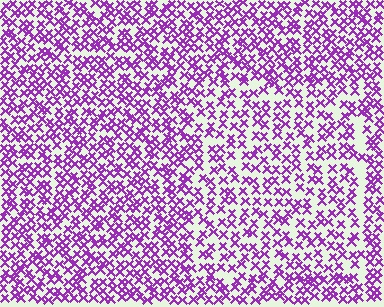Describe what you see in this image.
The image contains small purple elements arranged at two different densities. A rectangle-shaped region is visible where the elements are less densely packed than the surrounding area.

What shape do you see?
I see a rectangle.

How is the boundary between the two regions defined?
The boundary is defined by a change in element density (approximately 1.5x ratio). All elements are the same color, size, and shape.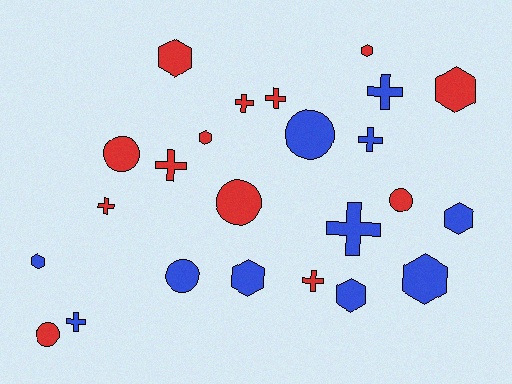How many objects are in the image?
There are 24 objects.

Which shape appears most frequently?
Hexagon, with 9 objects.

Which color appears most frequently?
Red, with 13 objects.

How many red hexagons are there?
There are 4 red hexagons.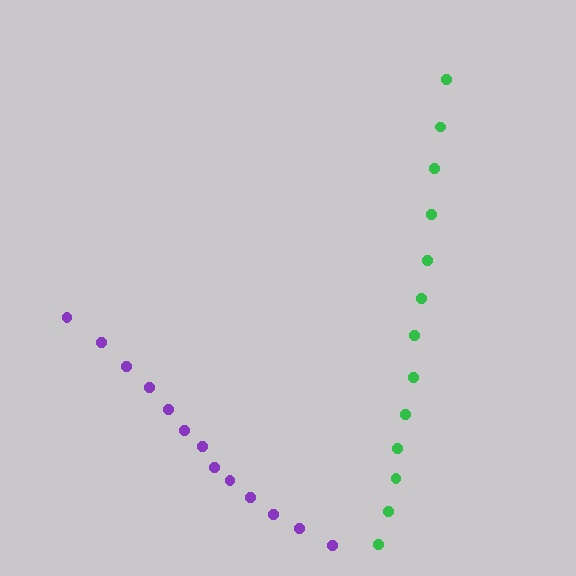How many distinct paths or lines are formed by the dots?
There are 2 distinct paths.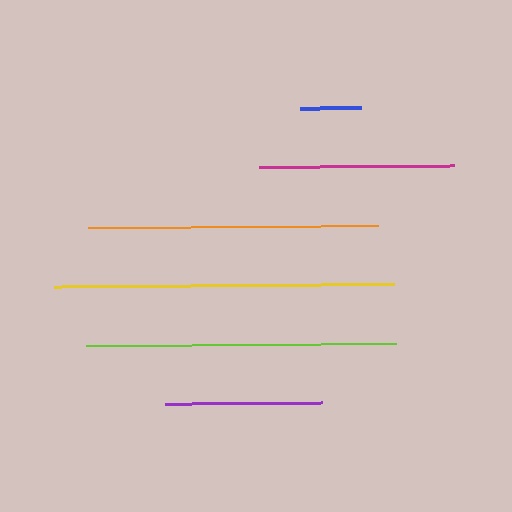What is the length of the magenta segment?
The magenta segment is approximately 195 pixels long.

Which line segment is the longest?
The yellow line is the longest at approximately 341 pixels.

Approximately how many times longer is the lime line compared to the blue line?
The lime line is approximately 5.0 times the length of the blue line.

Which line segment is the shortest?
The blue line is the shortest at approximately 62 pixels.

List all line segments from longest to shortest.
From longest to shortest: yellow, lime, orange, magenta, purple, blue.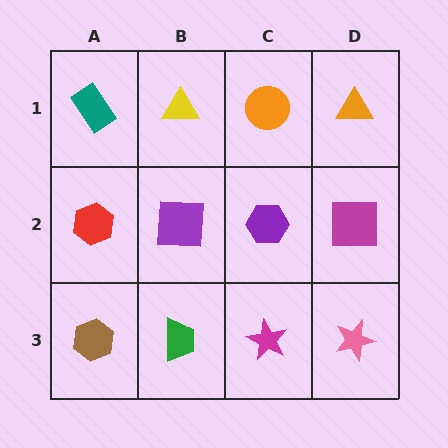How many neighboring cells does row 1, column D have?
2.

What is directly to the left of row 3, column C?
A green trapezoid.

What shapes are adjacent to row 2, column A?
A teal rectangle (row 1, column A), a brown hexagon (row 3, column A), a purple square (row 2, column B).